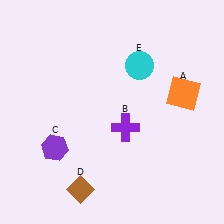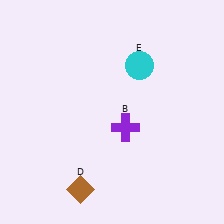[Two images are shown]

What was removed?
The purple hexagon (C), the orange square (A) were removed in Image 2.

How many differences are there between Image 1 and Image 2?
There are 2 differences between the two images.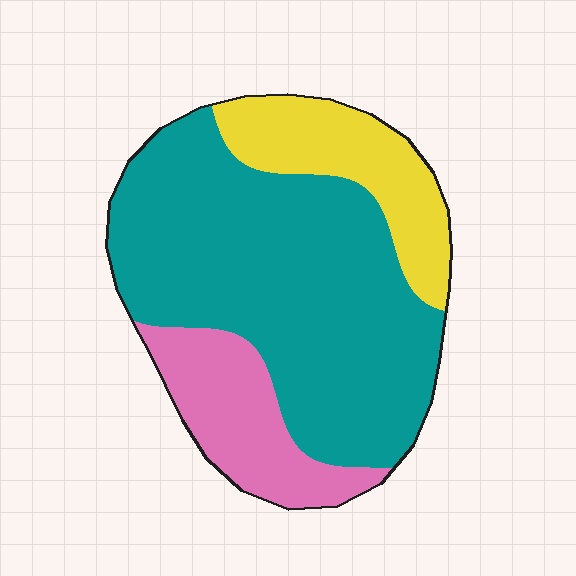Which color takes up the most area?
Teal, at roughly 65%.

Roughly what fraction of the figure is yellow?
Yellow takes up about one fifth (1/5) of the figure.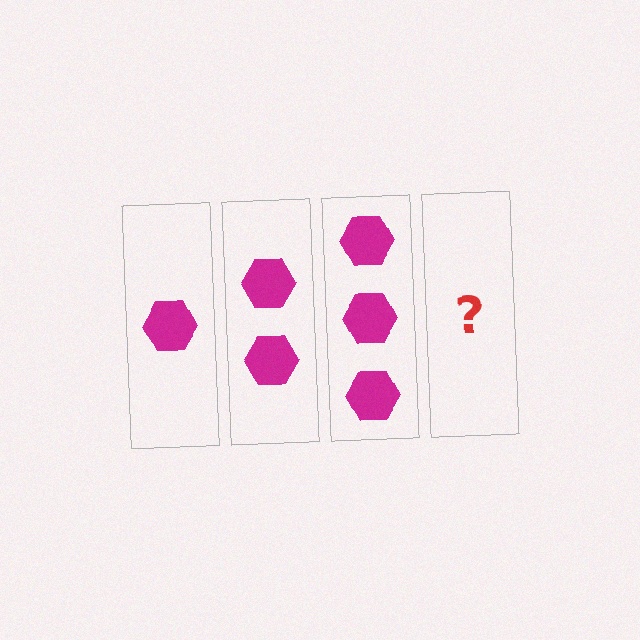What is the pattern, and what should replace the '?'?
The pattern is that each step adds one more hexagon. The '?' should be 4 hexagons.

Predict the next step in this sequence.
The next step is 4 hexagons.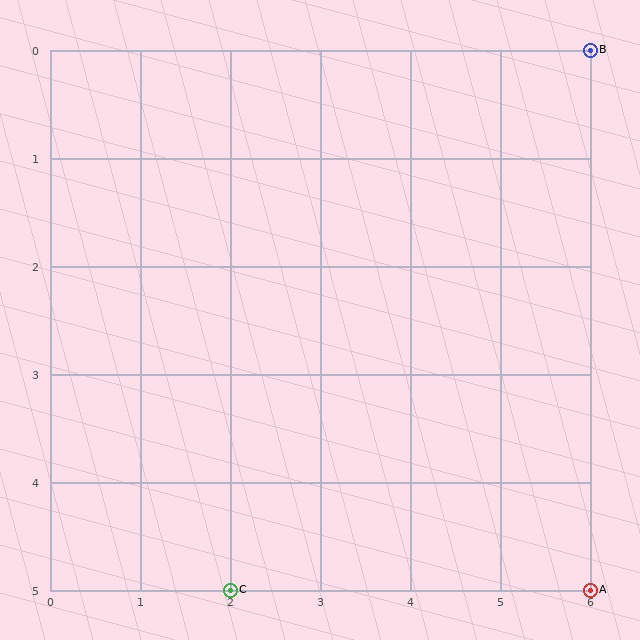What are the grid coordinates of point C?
Point C is at grid coordinates (2, 5).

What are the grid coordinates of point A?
Point A is at grid coordinates (6, 5).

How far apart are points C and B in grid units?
Points C and B are 4 columns and 5 rows apart (about 6.4 grid units diagonally).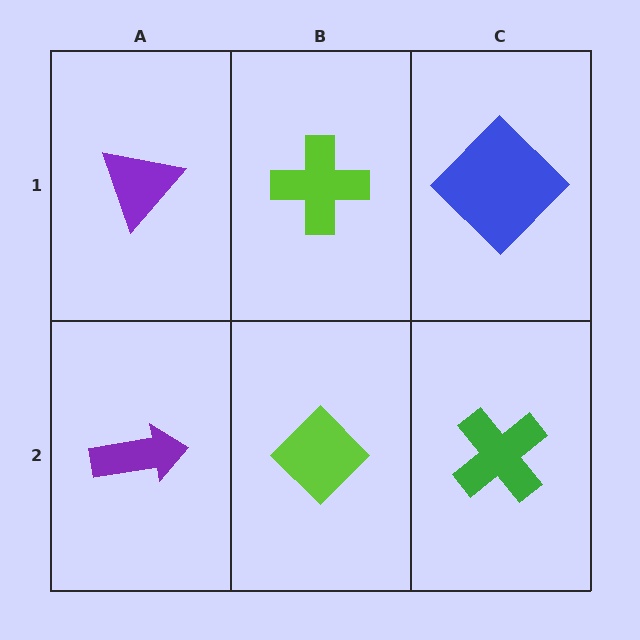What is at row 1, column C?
A blue diamond.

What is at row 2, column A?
A purple arrow.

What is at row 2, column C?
A green cross.